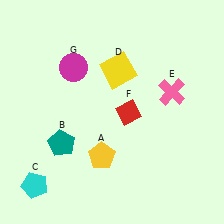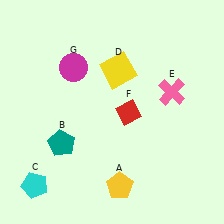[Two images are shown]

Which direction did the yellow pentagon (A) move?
The yellow pentagon (A) moved down.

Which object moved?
The yellow pentagon (A) moved down.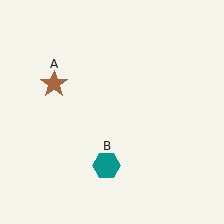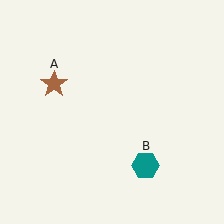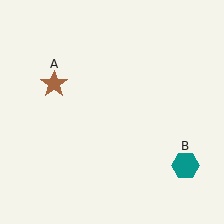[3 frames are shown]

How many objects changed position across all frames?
1 object changed position: teal hexagon (object B).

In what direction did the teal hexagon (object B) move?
The teal hexagon (object B) moved right.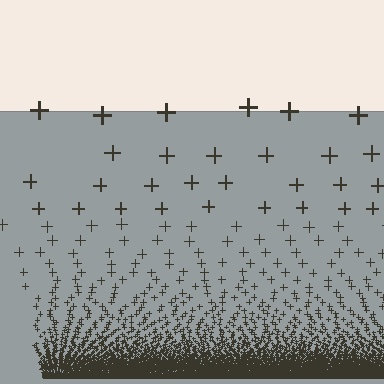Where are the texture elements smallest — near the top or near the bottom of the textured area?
Near the bottom.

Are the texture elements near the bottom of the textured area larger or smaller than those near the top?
Smaller. The gradient is inverted — elements near the bottom are smaller and denser.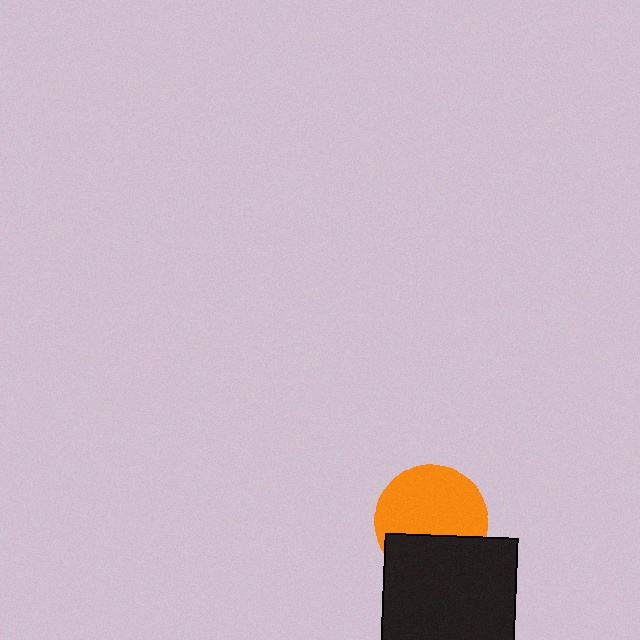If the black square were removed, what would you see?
You would see the complete orange circle.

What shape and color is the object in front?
The object in front is a black square.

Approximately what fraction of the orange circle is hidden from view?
Roughly 35% of the orange circle is hidden behind the black square.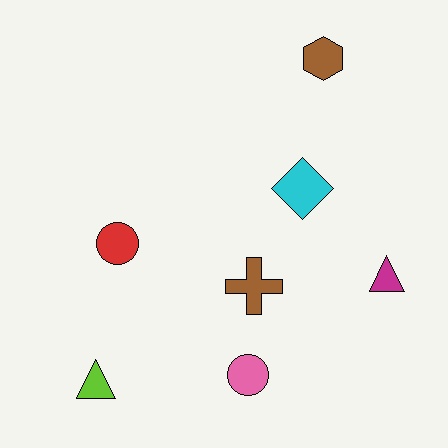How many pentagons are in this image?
There are no pentagons.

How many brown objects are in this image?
There are 2 brown objects.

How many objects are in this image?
There are 7 objects.